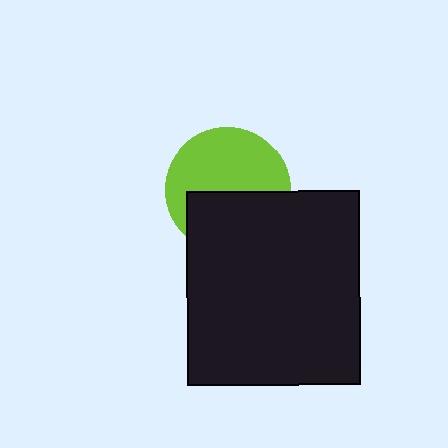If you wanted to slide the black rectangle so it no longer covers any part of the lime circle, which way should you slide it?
Slide it down — that is the most direct way to separate the two shapes.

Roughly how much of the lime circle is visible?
About half of it is visible (roughly 57%).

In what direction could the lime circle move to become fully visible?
The lime circle could move up. That would shift it out from behind the black rectangle entirely.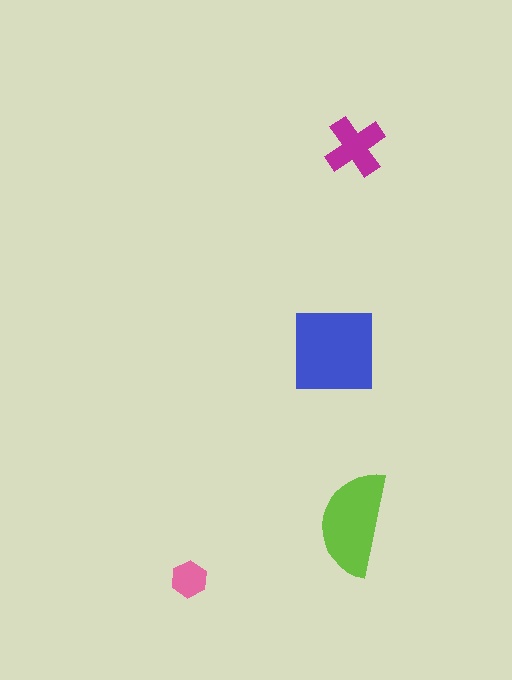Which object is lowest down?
The pink hexagon is bottommost.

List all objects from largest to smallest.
The blue square, the lime semicircle, the magenta cross, the pink hexagon.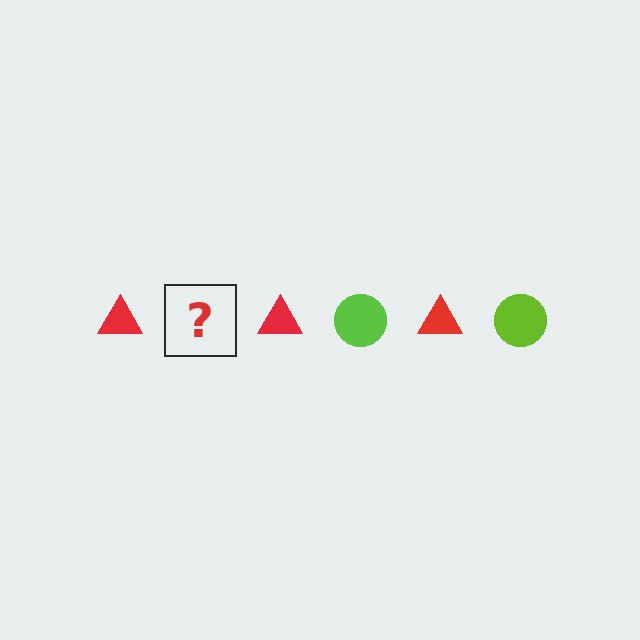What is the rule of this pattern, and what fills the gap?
The rule is that the pattern alternates between red triangle and lime circle. The gap should be filled with a lime circle.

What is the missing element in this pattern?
The missing element is a lime circle.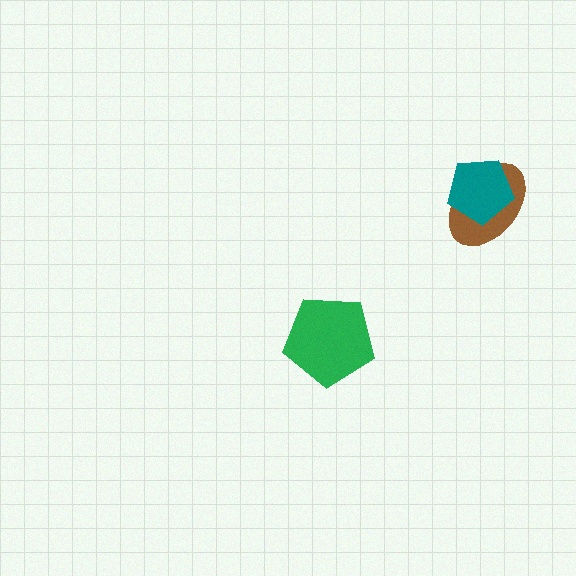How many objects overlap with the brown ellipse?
1 object overlaps with the brown ellipse.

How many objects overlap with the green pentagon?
0 objects overlap with the green pentagon.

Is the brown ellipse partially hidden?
Yes, it is partially covered by another shape.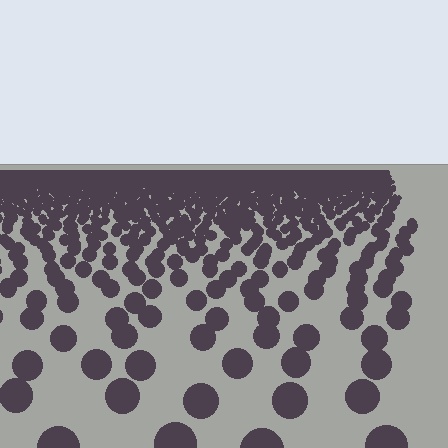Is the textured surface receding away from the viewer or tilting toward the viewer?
The surface is receding away from the viewer. Texture elements get smaller and denser toward the top.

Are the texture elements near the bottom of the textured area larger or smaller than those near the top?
Larger. Near the bottom, elements are closer to the viewer and appear at a bigger on-screen size.